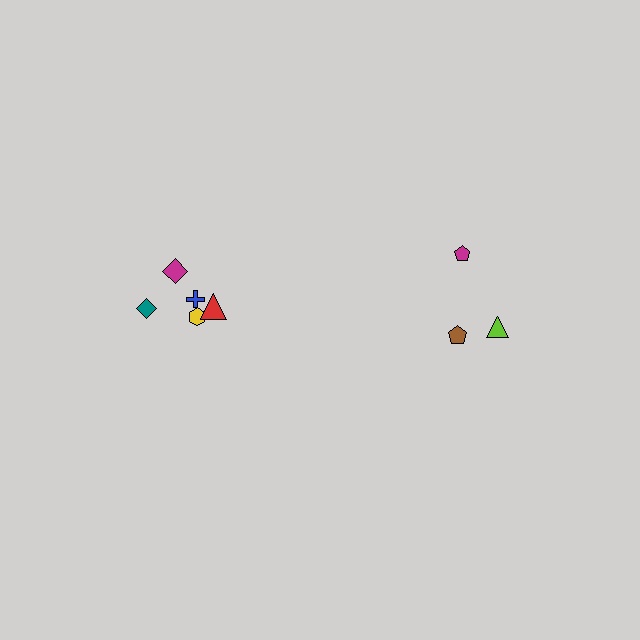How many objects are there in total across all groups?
There are 8 objects.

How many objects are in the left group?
There are 5 objects.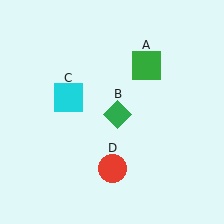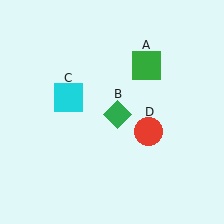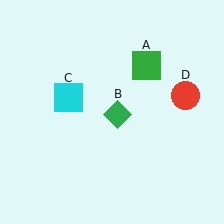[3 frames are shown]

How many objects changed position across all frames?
1 object changed position: red circle (object D).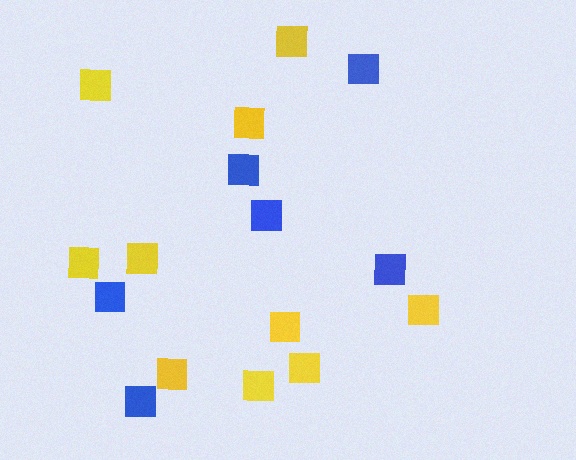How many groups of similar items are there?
There are 2 groups: one group of blue squares (6) and one group of yellow squares (10).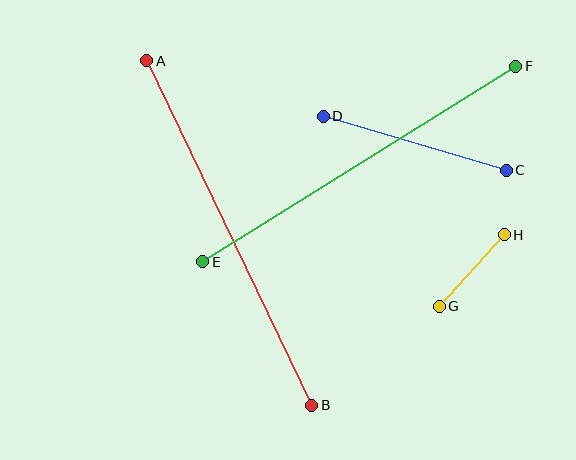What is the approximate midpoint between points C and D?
The midpoint is at approximately (415, 143) pixels.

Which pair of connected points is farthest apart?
Points A and B are farthest apart.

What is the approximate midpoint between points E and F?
The midpoint is at approximately (359, 164) pixels.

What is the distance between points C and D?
The distance is approximately 191 pixels.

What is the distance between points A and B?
The distance is approximately 382 pixels.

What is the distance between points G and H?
The distance is approximately 96 pixels.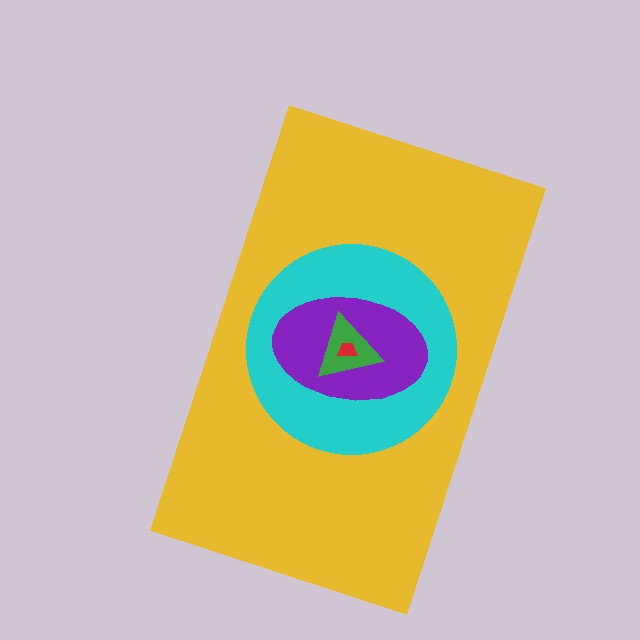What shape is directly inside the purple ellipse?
The green triangle.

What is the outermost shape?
The yellow rectangle.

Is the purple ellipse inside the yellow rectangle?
Yes.